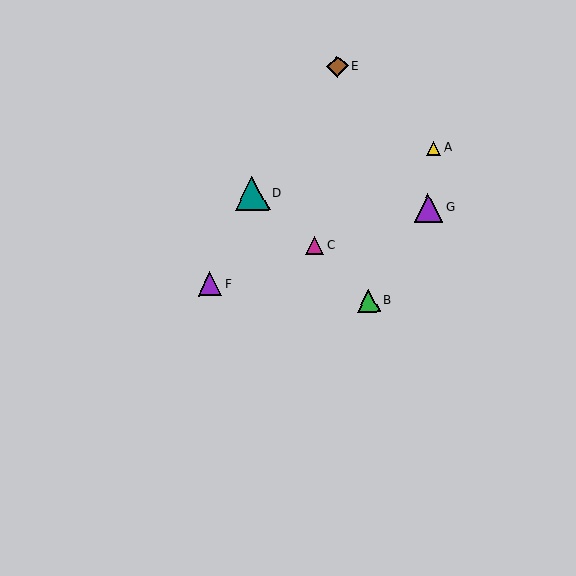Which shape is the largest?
The teal triangle (labeled D) is the largest.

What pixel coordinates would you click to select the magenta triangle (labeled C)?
Click at (315, 246) to select the magenta triangle C.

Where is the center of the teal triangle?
The center of the teal triangle is at (252, 194).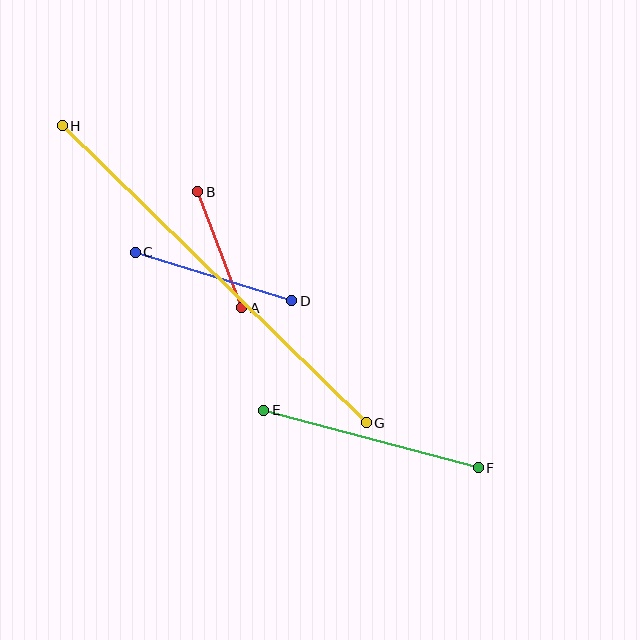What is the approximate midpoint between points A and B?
The midpoint is at approximately (220, 250) pixels.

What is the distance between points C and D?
The distance is approximately 164 pixels.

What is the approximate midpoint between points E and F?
The midpoint is at approximately (371, 439) pixels.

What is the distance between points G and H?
The distance is approximately 425 pixels.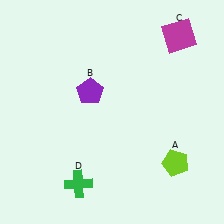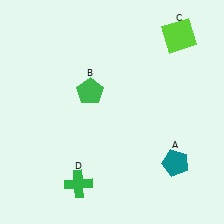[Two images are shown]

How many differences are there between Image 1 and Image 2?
There are 3 differences between the two images.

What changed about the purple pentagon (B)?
In Image 1, B is purple. In Image 2, it changed to green.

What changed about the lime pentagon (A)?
In Image 1, A is lime. In Image 2, it changed to teal.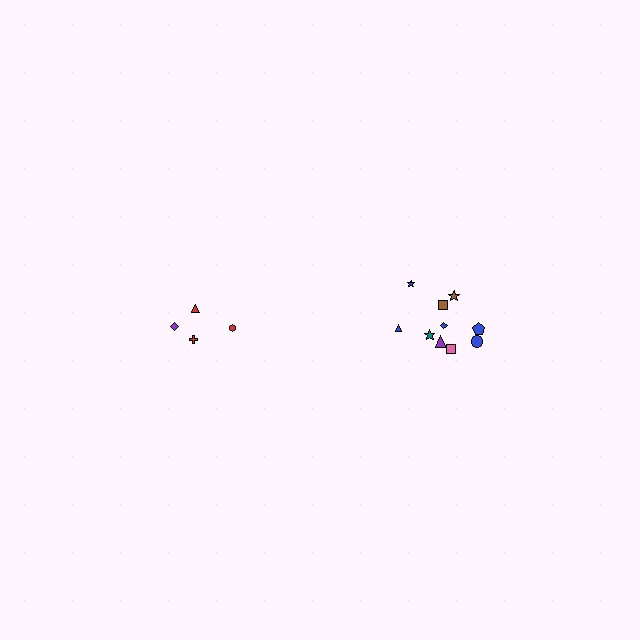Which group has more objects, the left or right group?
The right group.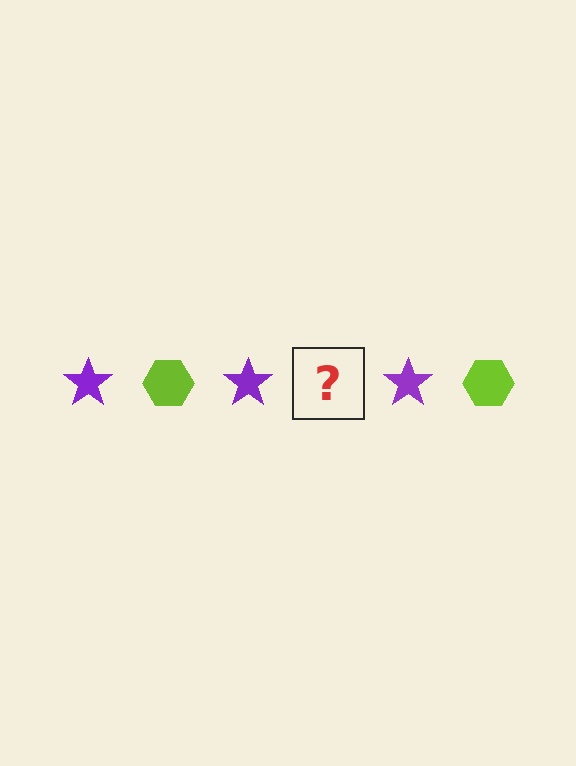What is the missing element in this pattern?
The missing element is a lime hexagon.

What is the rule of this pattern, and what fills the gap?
The rule is that the pattern alternates between purple star and lime hexagon. The gap should be filled with a lime hexagon.